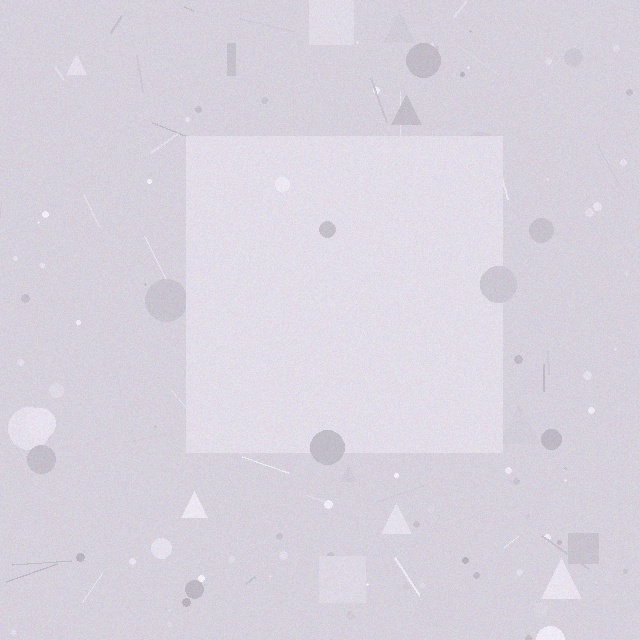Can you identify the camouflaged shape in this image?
The camouflaged shape is a square.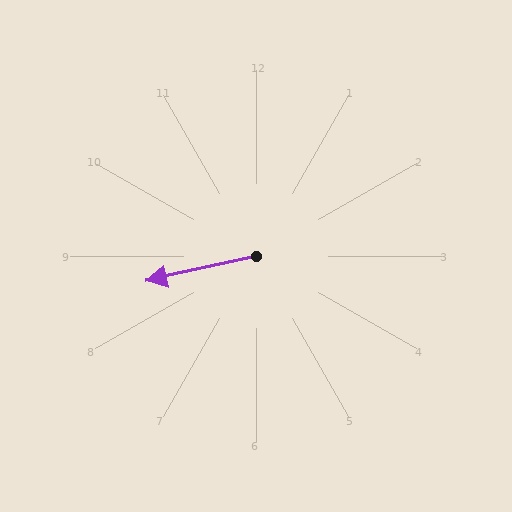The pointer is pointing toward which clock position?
Roughly 9 o'clock.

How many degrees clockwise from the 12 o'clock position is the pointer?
Approximately 257 degrees.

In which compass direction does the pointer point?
West.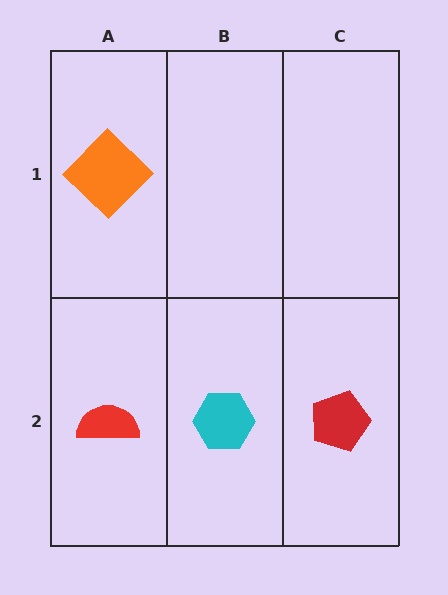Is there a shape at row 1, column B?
No, that cell is empty.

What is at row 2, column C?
A red pentagon.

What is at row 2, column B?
A cyan hexagon.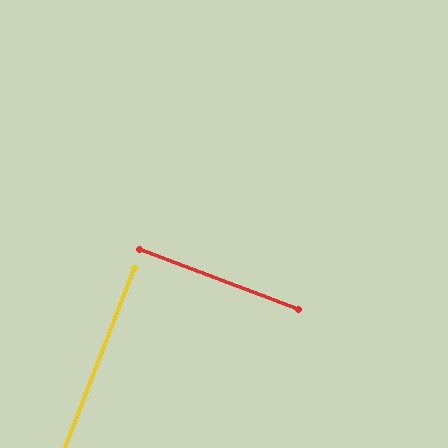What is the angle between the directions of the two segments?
Approximately 90 degrees.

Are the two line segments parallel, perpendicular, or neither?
Perpendicular — they meet at approximately 90°.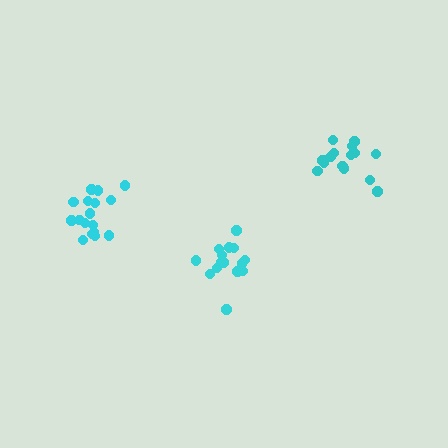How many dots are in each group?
Group 1: 15 dots, Group 2: 17 dots, Group 3: 16 dots (48 total).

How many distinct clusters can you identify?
There are 3 distinct clusters.